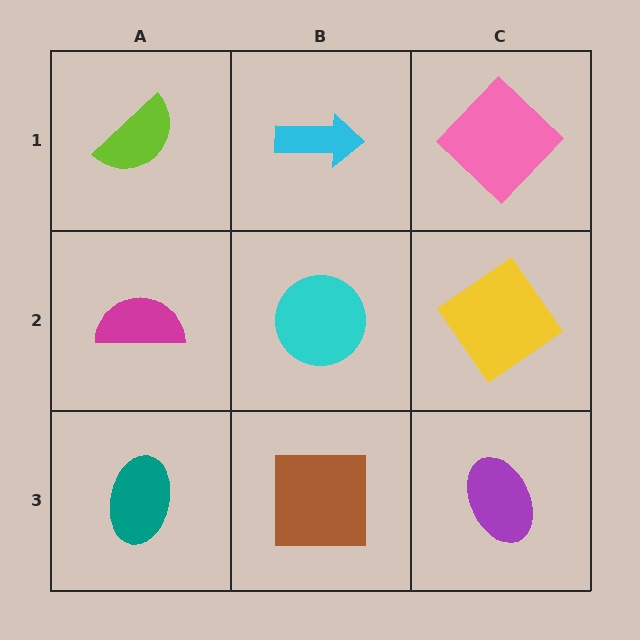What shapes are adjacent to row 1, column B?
A cyan circle (row 2, column B), a lime semicircle (row 1, column A), a pink diamond (row 1, column C).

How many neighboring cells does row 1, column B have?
3.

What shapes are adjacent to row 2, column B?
A cyan arrow (row 1, column B), a brown square (row 3, column B), a magenta semicircle (row 2, column A), a yellow diamond (row 2, column C).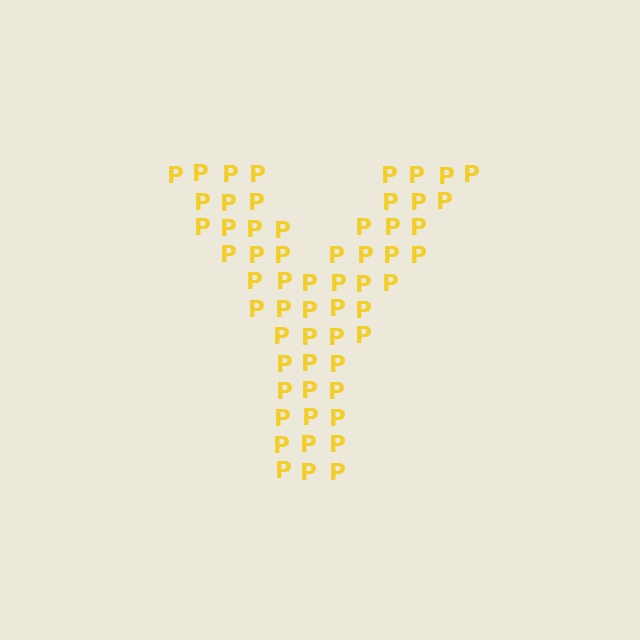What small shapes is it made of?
It is made of small letter P's.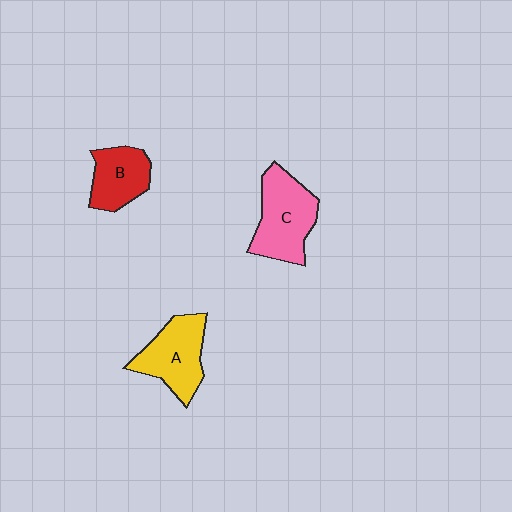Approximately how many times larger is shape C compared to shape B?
Approximately 1.4 times.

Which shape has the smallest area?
Shape B (red).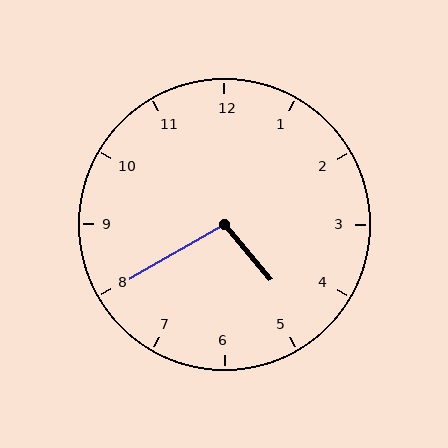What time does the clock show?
4:40.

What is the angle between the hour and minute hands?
Approximately 100 degrees.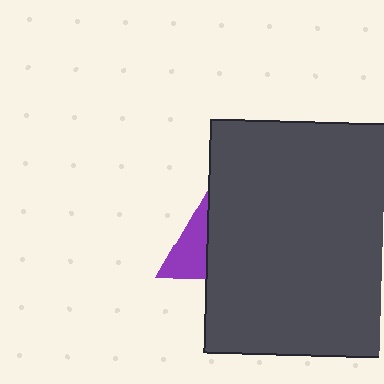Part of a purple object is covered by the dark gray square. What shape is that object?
It is a triangle.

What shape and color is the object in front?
The object in front is a dark gray square.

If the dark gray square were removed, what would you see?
You would see the complete purple triangle.